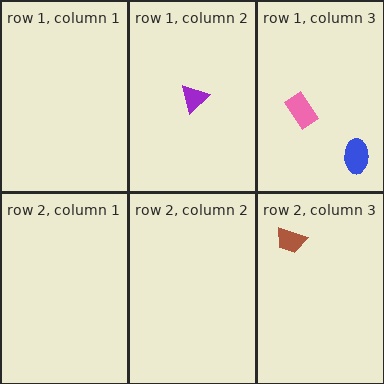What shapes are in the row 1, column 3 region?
The pink rectangle, the blue ellipse.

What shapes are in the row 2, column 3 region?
The brown trapezoid.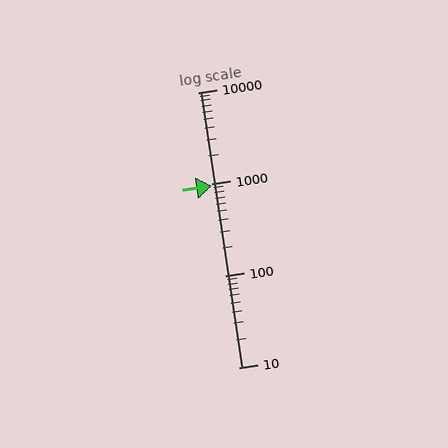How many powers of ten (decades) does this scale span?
The scale spans 3 decades, from 10 to 10000.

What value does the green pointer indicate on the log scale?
The pointer indicates approximately 950.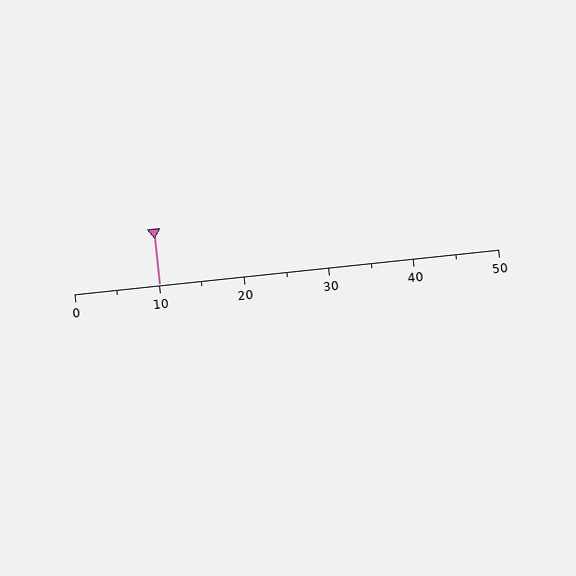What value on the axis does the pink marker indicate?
The marker indicates approximately 10.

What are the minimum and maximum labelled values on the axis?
The axis runs from 0 to 50.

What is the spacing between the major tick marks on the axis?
The major ticks are spaced 10 apart.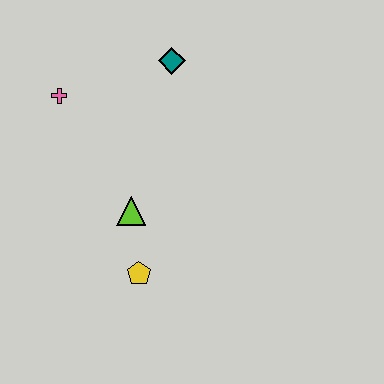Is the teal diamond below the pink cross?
No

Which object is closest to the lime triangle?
The yellow pentagon is closest to the lime triangle.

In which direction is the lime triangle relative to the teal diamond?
The lime triangle is below the teal diamond.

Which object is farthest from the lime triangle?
The teal diamond is farthest from the lime triangle.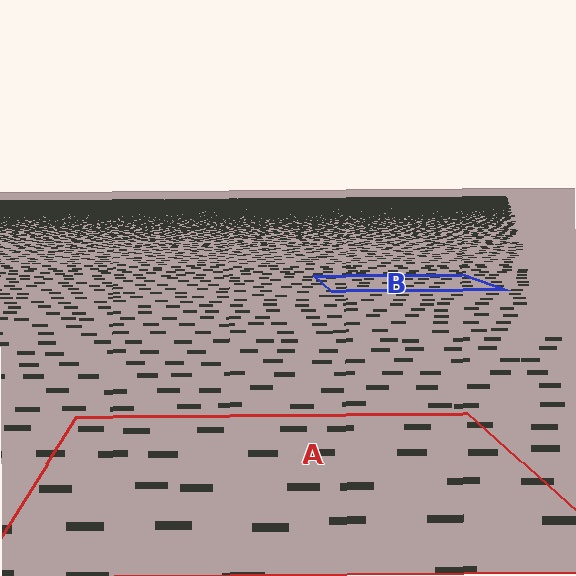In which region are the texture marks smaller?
The texture marks are smaller in region B, because it is farther away.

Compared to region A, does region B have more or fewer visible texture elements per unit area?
Region B has more texture elements per unit area — they are packed more densely because it is farther away.